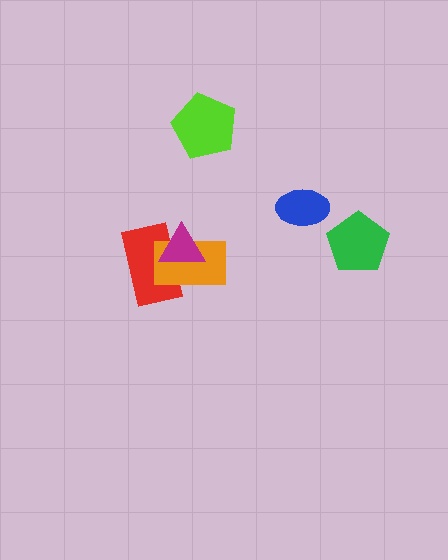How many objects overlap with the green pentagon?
0 objects overlap with the green pentagon.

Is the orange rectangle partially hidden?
Yes, it is partially covered by another shape.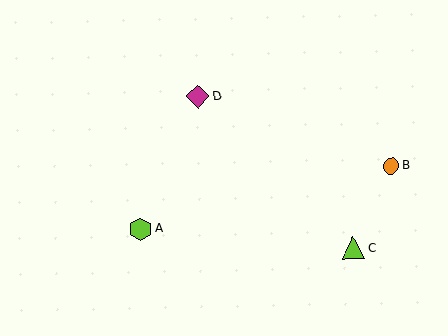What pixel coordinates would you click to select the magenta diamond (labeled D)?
Click at (198, 96) to select the magenta diamond D.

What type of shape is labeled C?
Shape C is a lime triangle.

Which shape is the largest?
The magenta diamond (labeled D) is the largest.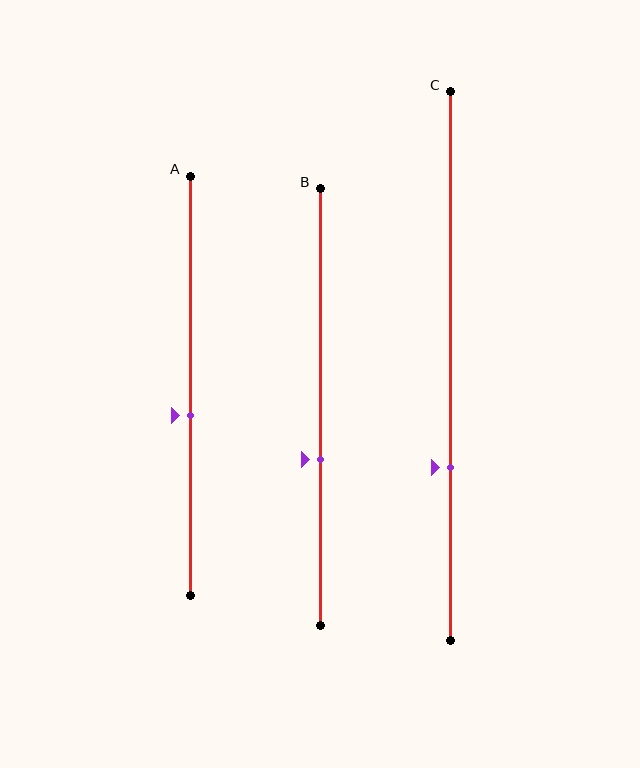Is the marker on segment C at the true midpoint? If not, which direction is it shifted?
No, the marker on segment C is shifted downward by about 18% of the segment length.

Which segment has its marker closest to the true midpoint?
Segment A has its marker closest to the true midpoint.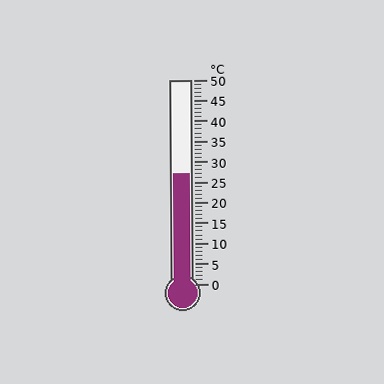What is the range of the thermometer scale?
The thermometer scale ranges from 0°C to 50°C.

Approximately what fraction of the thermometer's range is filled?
The thermometer is filled to approximately 55% of its range.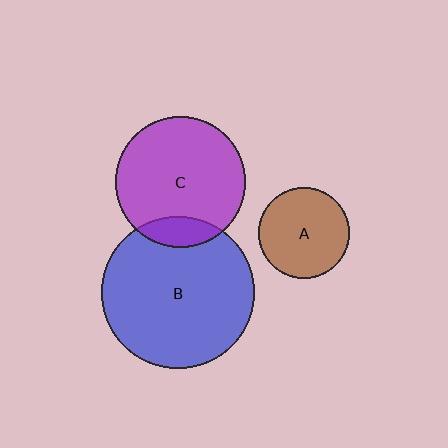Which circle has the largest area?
Circle B (blue).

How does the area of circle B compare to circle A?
Approximately 2.8 times.